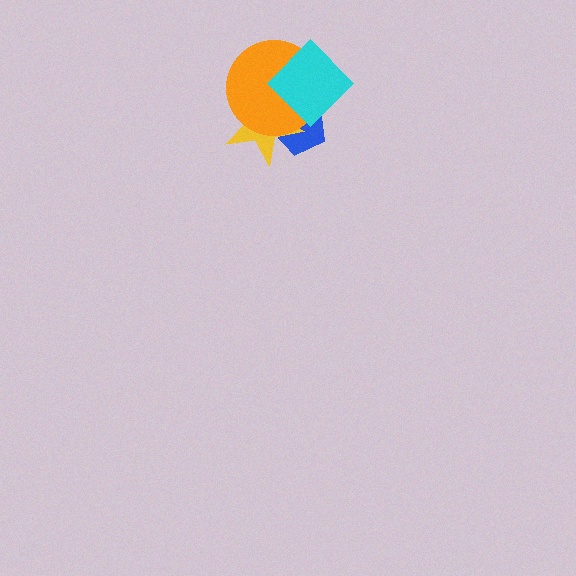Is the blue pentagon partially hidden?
Yes, it is partially covered by another shape.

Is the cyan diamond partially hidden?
No, no other shape covers it.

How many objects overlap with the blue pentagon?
3 objects overlap with the blue pentagon.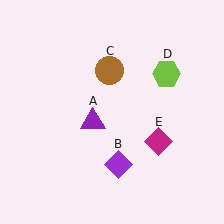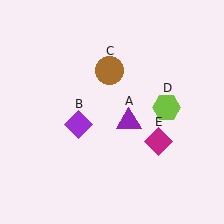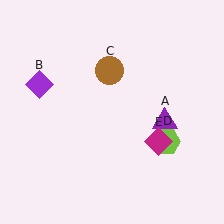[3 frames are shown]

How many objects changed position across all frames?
3 objects changed position: purple triangle (object A), purple diamond (object B), lime hexagon (object D).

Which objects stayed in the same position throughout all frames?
Brown circle (object C) and magenta diamond (object E) remained stationary.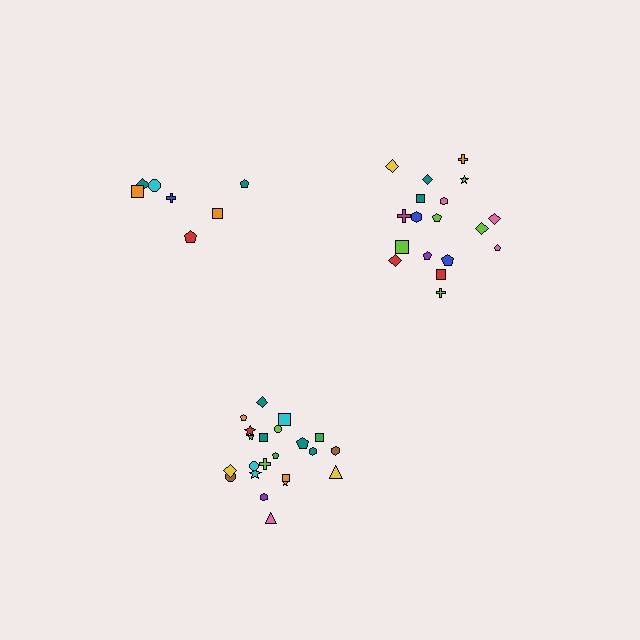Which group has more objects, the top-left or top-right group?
The top-right group.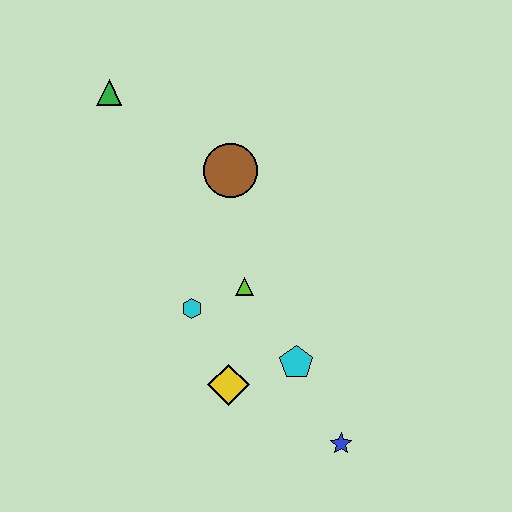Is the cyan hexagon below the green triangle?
Yes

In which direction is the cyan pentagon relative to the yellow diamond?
The cyan pentagon is to the right of the yellow diamond.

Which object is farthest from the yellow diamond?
The green triangle is farthest from the yellow diamond.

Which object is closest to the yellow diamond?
The cyan pentagon is closest to the yellow diamond.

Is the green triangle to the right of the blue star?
No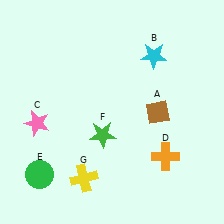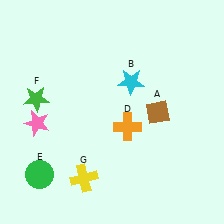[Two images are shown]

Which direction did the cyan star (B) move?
The cyan star (B) moved down.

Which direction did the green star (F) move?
The green star (F) moved left.